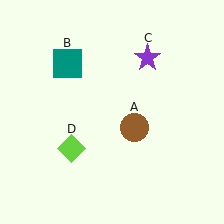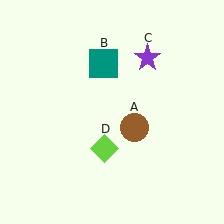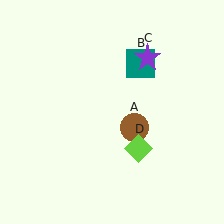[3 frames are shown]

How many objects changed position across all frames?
2 objects changed position: teal square (object B), lime diamond (object D).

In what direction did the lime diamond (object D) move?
The lime diamond (object D) moved right.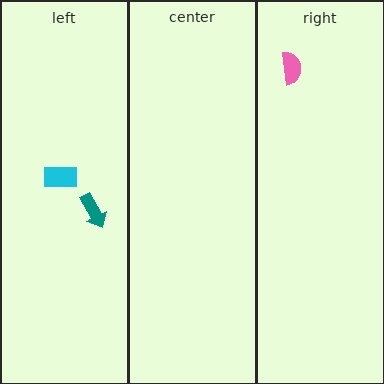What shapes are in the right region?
The pink semicircle.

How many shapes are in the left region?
2.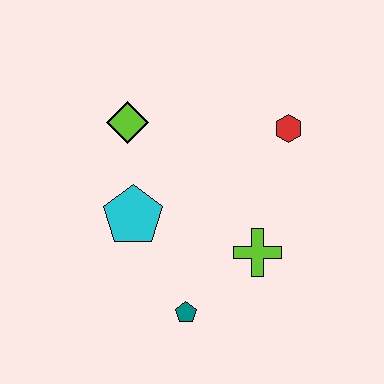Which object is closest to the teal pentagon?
The lime cross is closest to the teal pentagon.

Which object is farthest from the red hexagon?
The teal pentagon is farthest from the red hexagon.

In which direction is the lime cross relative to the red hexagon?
The lime cross is below the red hexagon.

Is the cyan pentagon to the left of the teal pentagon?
Yes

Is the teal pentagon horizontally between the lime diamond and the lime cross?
Yes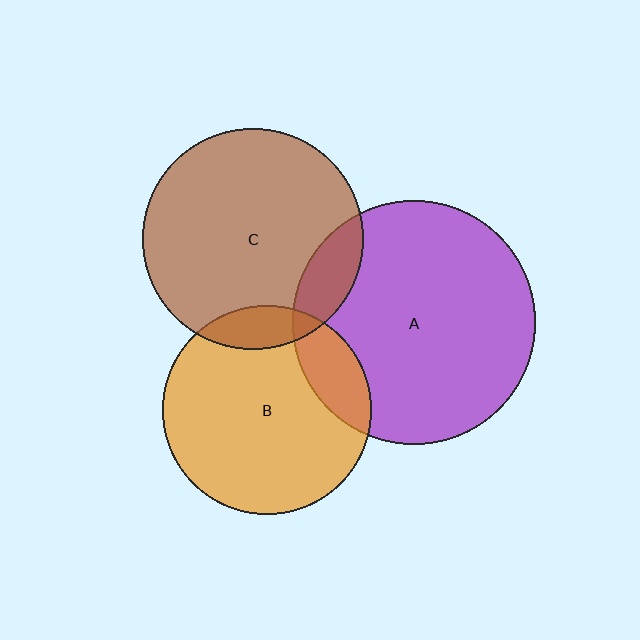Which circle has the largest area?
Circle A (purple).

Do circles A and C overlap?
Yes.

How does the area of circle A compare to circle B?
Approximately 1.4 times.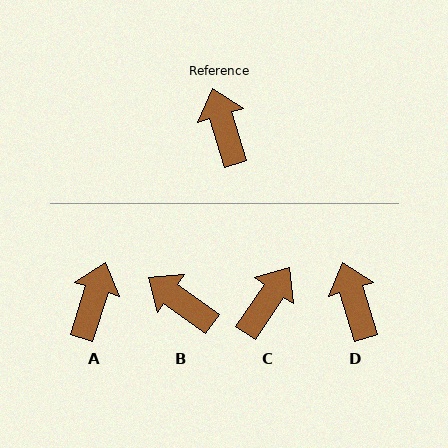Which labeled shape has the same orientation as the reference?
D.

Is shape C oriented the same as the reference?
No, it is off by about 50 degrees.